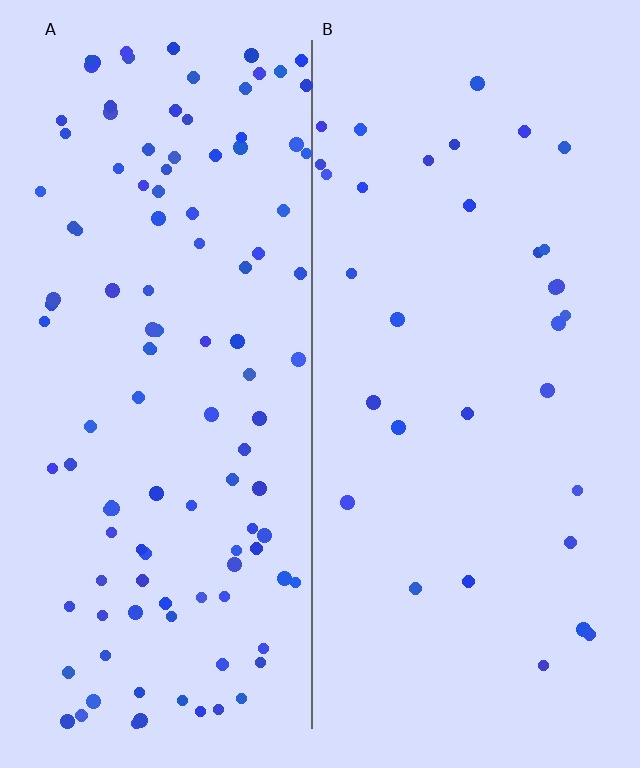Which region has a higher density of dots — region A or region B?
A (the left).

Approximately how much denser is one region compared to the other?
Approximately 3.5× — region A over region B.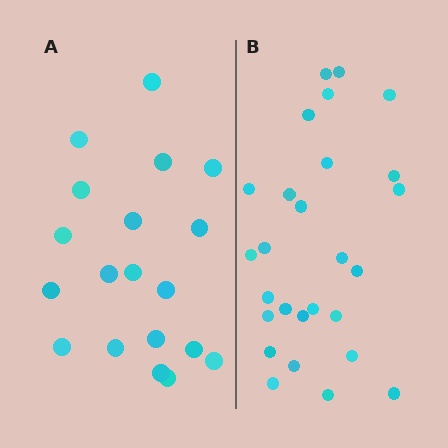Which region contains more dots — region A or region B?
Region B (the right region) has more dots.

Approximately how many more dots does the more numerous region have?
Region B has roughly 8 or so more dots than region A.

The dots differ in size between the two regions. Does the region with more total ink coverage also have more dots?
No. Region A has more total ink coverage because its dots are larger, but region B actually contains more individual dots. Total area can be misleading — the number of items is what matters here.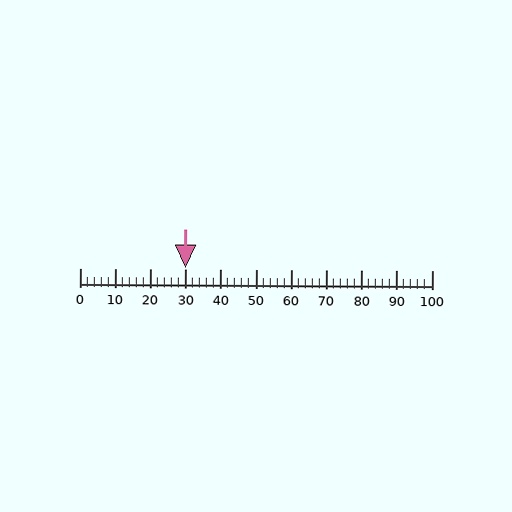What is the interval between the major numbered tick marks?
The major tick marks are spaced 10 units apart.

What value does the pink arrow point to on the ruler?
The pink arrow points to approximately 30.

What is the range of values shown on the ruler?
The ruler shows values from 0 to 100.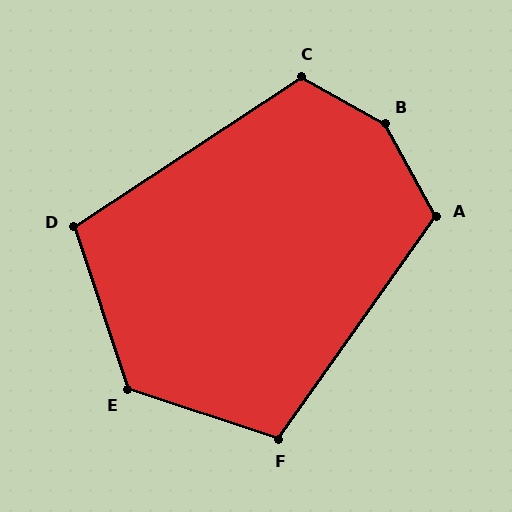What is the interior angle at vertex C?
Approximately 117 degrees (obtuse).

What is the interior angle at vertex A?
Approximately 116 degrees (obtuse).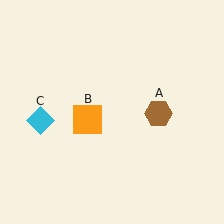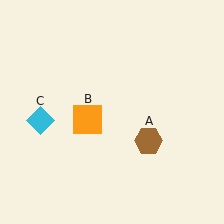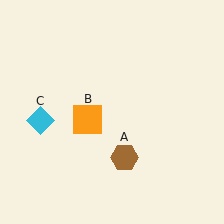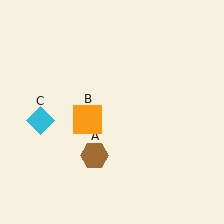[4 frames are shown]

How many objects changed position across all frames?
1 object changed position: brown hexagon (object A).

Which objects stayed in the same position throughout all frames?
Orange square (object B) and cyan diamond (object C) remained stationary.